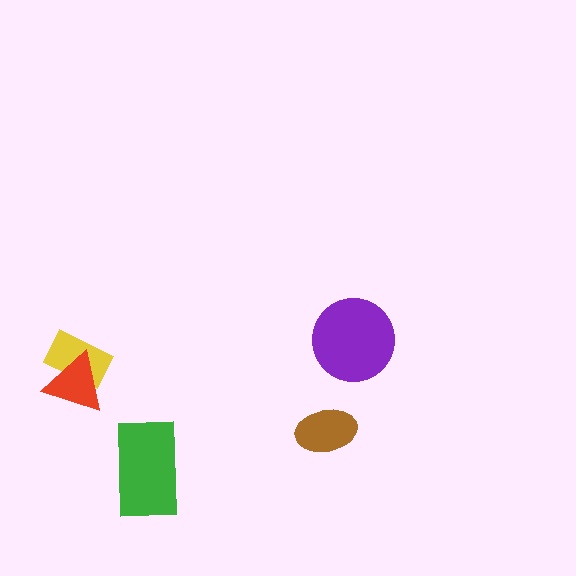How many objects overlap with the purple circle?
0 objects overlap with the purple circle.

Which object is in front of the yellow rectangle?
The red triangle is in front of the yellow rectangle.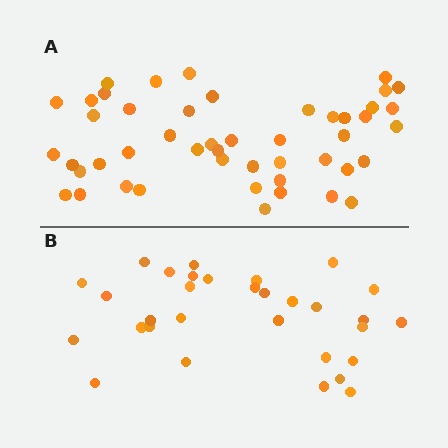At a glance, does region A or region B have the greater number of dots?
Region A (the top region) has more dots.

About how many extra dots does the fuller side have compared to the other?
Region A has approximately 15 more dots than region B.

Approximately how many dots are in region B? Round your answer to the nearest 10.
About 30 dots. (The exact count is 31, which rounds to 30.)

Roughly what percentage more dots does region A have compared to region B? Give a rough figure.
About 55% more.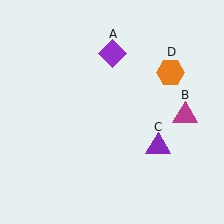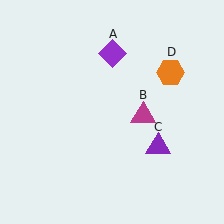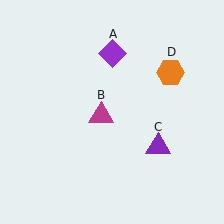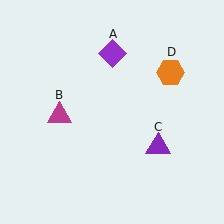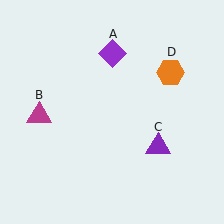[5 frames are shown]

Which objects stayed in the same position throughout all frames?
Purple diamond (object A) and purple triangle (object C) and orange hexagon (object D) remained stationary.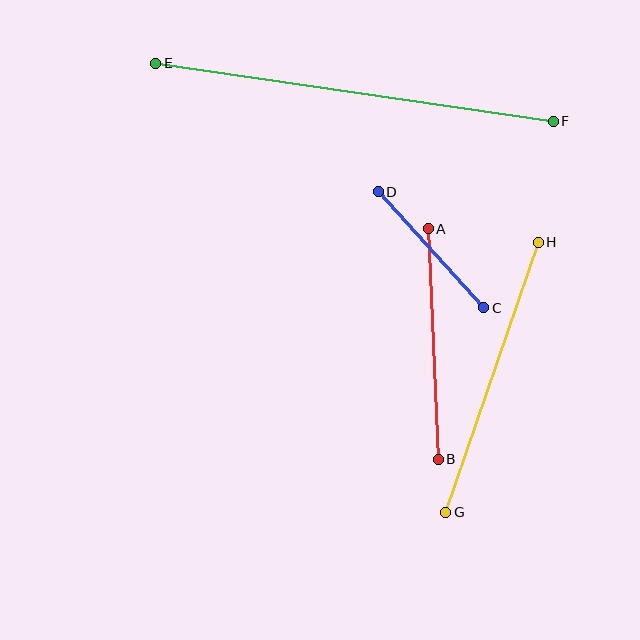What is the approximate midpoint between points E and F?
The midpoint is at approximately (355, 92) pixels.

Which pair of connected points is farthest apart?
Points E and F are farthest apart.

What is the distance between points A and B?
The distance is approximately 231 pixels.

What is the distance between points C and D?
The distance is approximately 157 pixels.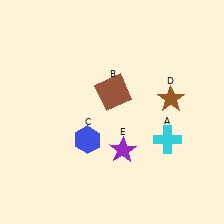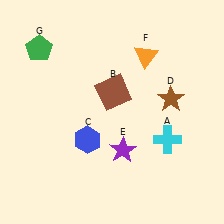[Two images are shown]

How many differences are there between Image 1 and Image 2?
There are 2 differences between the two images.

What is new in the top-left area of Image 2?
A green pentagon (G) was added in the top-left area of Image 2.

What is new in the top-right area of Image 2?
An orange triangle (F) was added in the top-right area of Image 2.